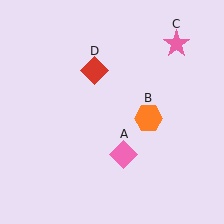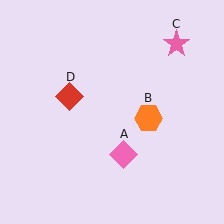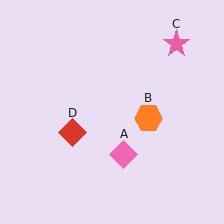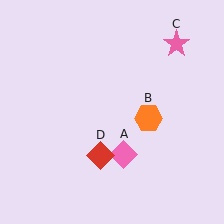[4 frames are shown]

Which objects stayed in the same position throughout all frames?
Pink diamond (object A) and orange hexagon (object B) and pink star (object C) remained stationary.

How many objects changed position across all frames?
1 object changed position: red diamond (object D).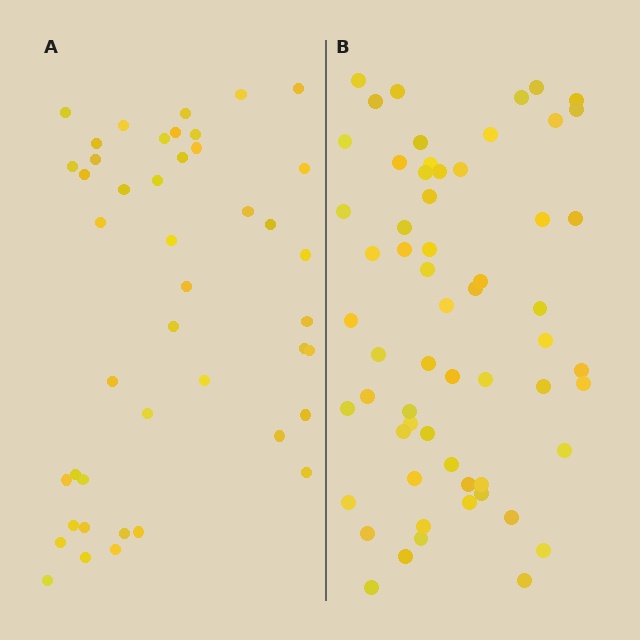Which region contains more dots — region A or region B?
Region B (the right region) has more dots.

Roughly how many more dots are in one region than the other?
Region B has approximately 15 more dots than region A.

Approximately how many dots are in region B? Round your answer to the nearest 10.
About 60 dots.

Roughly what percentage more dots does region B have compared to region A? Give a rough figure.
About 35% more.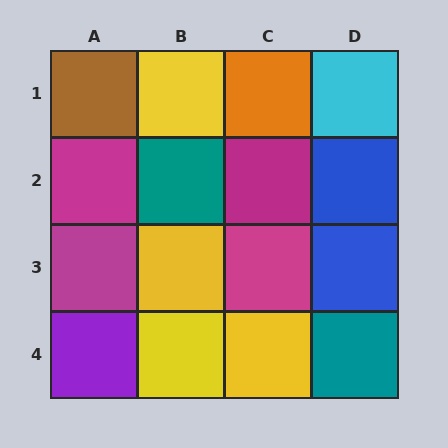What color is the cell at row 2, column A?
Magenta.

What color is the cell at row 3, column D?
Blue.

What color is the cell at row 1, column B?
Yellow.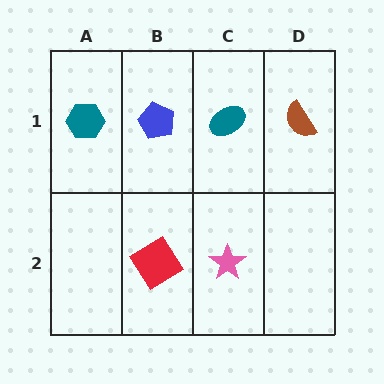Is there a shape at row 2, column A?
No, that cell is empty.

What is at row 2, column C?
A pink star.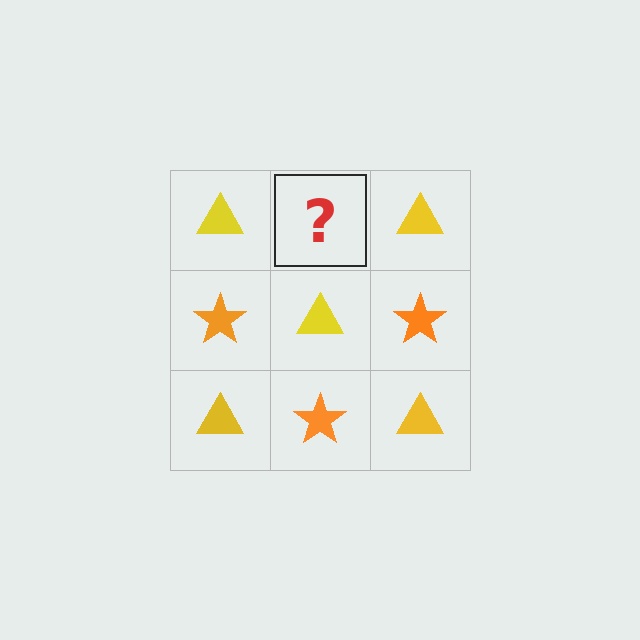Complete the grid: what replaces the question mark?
The question mark should be replaced with an orange star.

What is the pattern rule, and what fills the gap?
The rule is that it alternates yellow triangle and orange star in a checkerboard pattern. The gap should be filled with an orange star.